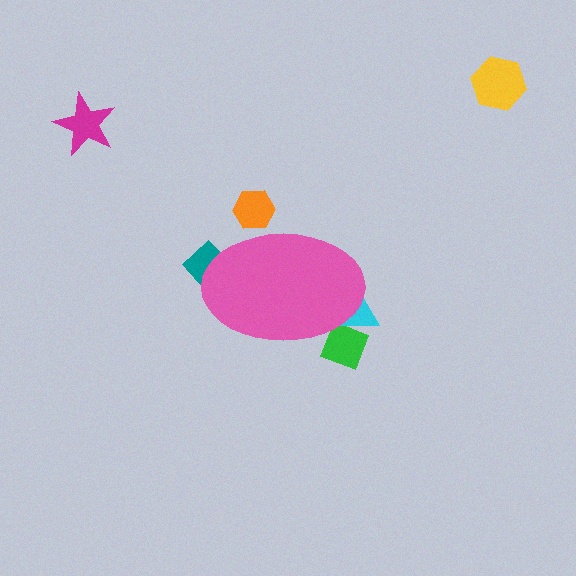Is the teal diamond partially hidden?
Yes, the teal diamond is partially hidden behind the pink ellipse.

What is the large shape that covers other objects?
A pink ellipse.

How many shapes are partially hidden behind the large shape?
4 shapes are partially hidden.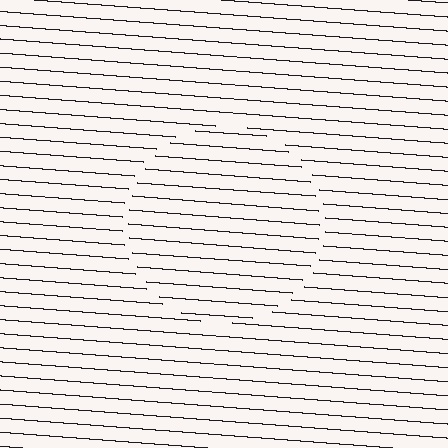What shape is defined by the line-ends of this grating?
An illusory circle. The interior of the shape contains the same grating, shifted by half a period — the contour is defined by the phase discontinuity where line-ends from the inner and outer gratings abut.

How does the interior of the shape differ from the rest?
The interior of the shape contains the same grating, shifted by half a period — the contour is defined by the phase discontinuity where line-ends from the inner and outer gratings abut.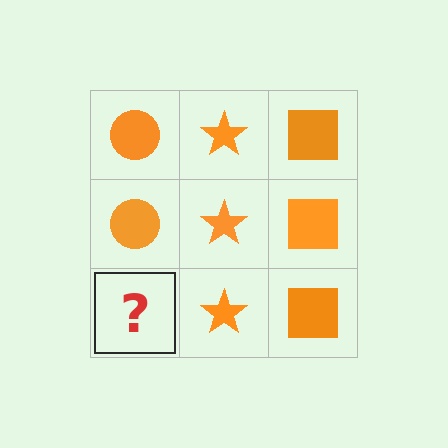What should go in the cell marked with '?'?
The missing cell should contain an orange circle.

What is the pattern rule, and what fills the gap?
The rule is that each column has a consistent shape. The gap should be filled with an orange circle.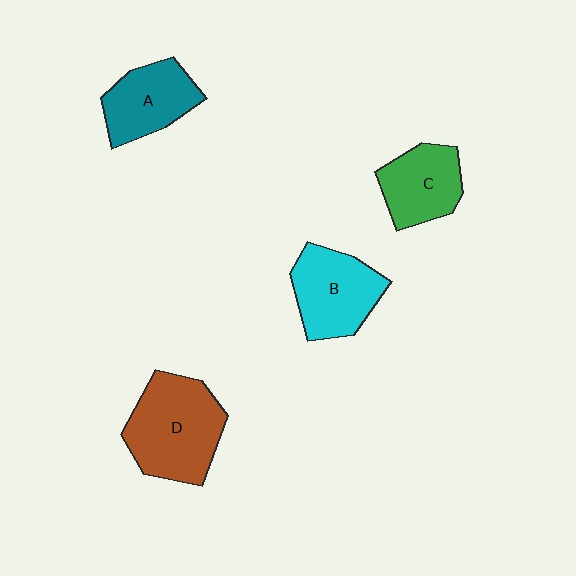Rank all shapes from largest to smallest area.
From largest to smallest: D (brown), B (cyan), A (teal), C (green).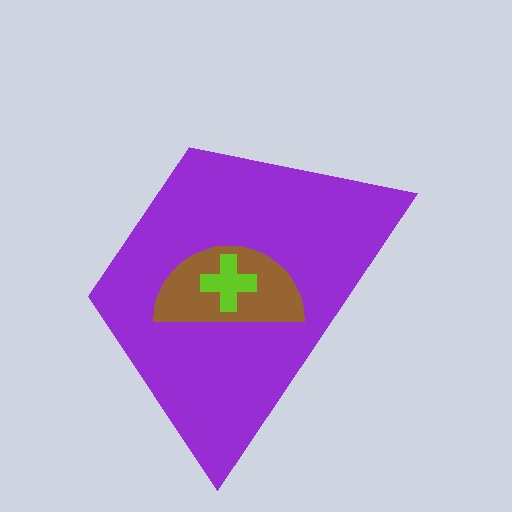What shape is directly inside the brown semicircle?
The lime cross.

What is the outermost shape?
The purple trapezoid.